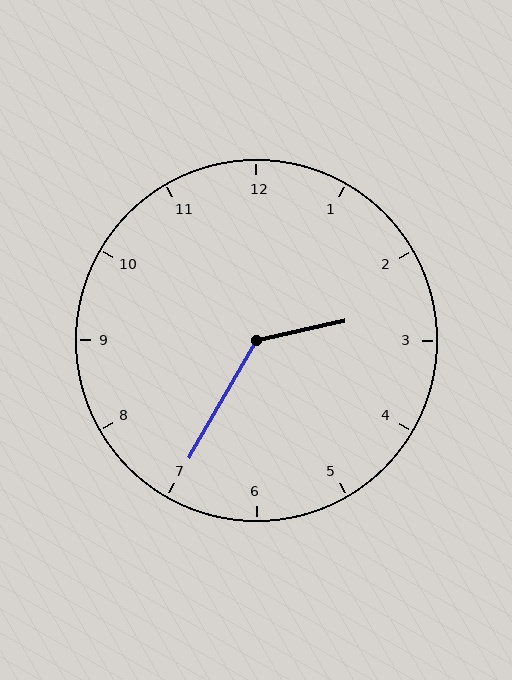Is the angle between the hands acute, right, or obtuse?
It is obtuse.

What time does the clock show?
2:35.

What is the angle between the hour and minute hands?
Approximately 132 degrees.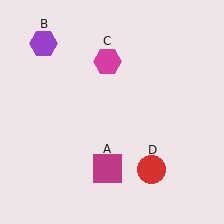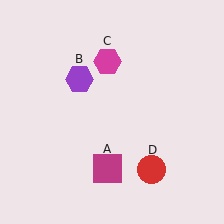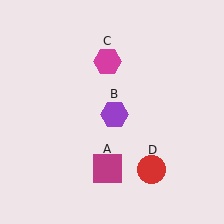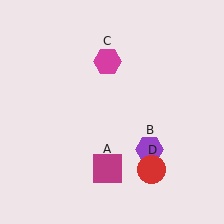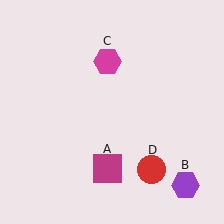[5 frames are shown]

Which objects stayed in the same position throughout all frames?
Magenta square (object A) and magenta hexagon (object C) and red circle (object D) remained stationary.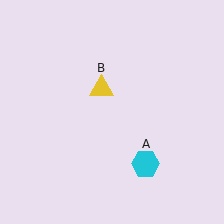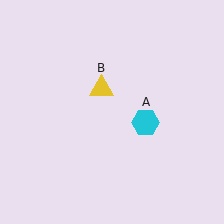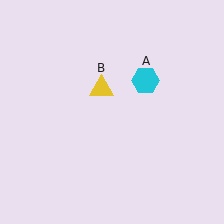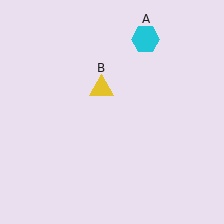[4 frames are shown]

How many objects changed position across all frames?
1 object changed position: cyan hexagon (object A).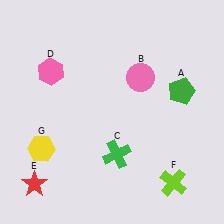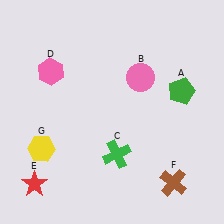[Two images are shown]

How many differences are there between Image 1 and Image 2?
There is 1 difference between the two images.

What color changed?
The cross (F) changed from lime in Image 1 to brown in Image 2.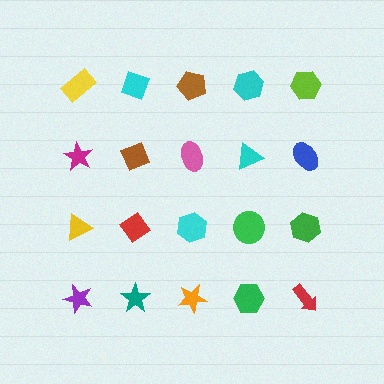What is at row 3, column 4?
A green circle.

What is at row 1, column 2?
A cyan diamond.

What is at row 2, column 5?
A blue ellipse.